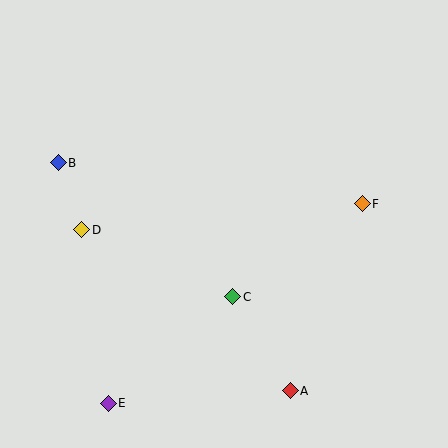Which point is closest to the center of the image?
Point C at (233, 297) is closest to the center.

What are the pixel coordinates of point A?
Point A is at (290, 391).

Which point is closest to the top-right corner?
Point F is closest to the top-right corner.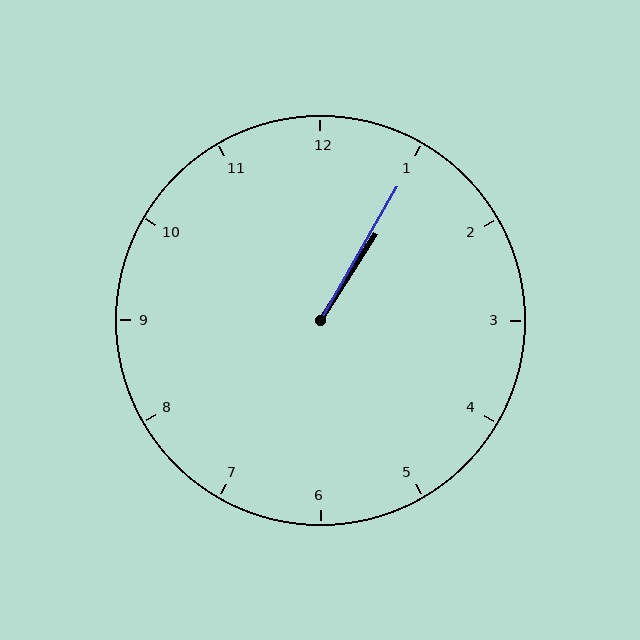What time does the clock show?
1:05.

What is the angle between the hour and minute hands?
Approximately 2 degrees.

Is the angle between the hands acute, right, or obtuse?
It is acute.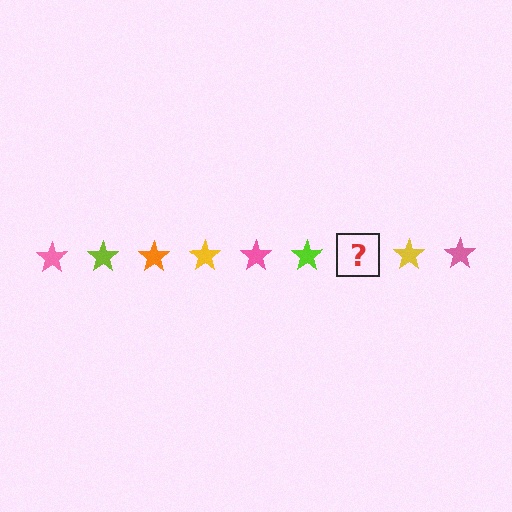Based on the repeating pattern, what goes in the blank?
The blank should be an orange star.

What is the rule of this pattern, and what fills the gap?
The rule is that the pattern cycles through pink, lime, orange, yellow stars. The gap should be filled with an orange star.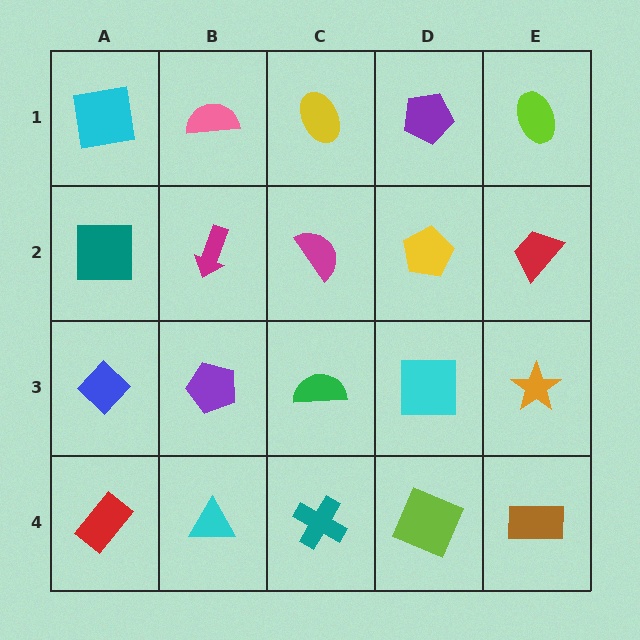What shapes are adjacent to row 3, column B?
A magenta arrow (row 2, column B), a cyan triangle (row 4, column B), a blue diamond (row 3, column A), a green semicircle (row 3, column C).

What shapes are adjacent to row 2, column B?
A pink semicircle (row 1, column B), a purple pentagon (row 3, column B), a teal square (row 2, column A), a magenta semicircle (row 2, column C).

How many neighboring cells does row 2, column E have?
3.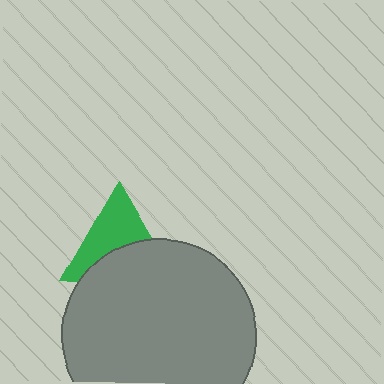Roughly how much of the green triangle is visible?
About half of it is visible (roughly 54%).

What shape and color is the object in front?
The object in front is a gray circle.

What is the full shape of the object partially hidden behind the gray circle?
The partially hidden object is a green triangle.